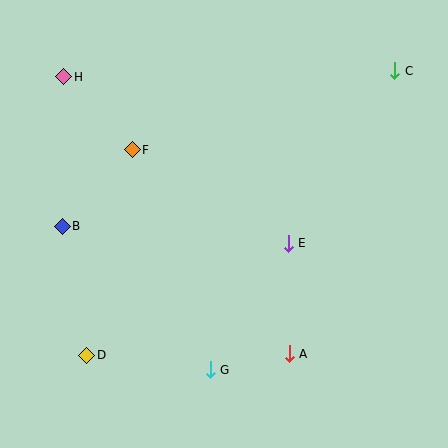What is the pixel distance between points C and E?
The distance between C and E is 203 pixels.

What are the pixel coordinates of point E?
Point E is at (288, 243).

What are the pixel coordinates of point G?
Point G is at (210, 370).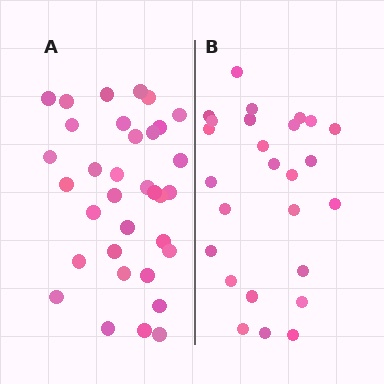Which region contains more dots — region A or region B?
Region A (the left region) has more dots.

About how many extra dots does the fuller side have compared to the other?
Region A has roughly 8 or so more dots than region B.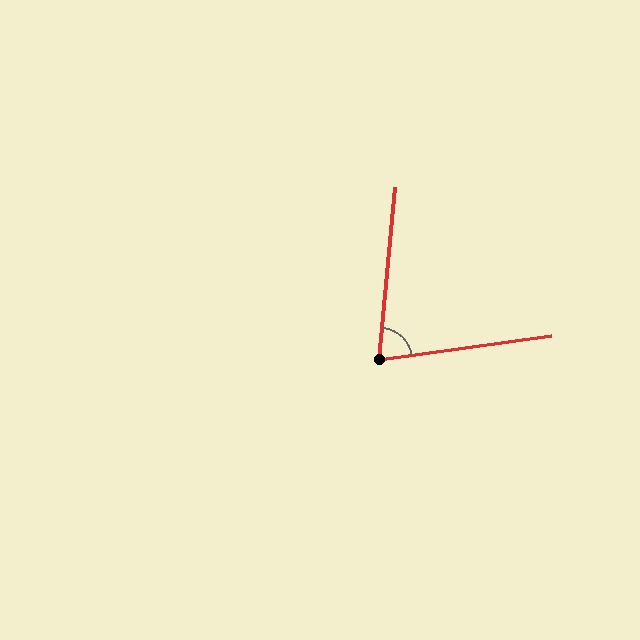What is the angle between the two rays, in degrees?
Approximately 77 degrees.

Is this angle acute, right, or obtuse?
It is acute.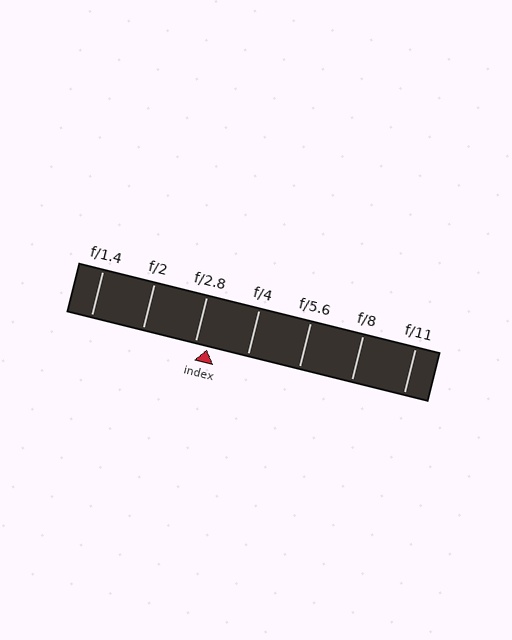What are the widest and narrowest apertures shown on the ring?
The widest aperture shown is f/1.4 and the narrowest is f/11.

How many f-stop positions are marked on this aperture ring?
There are 7 f-stop positions marked.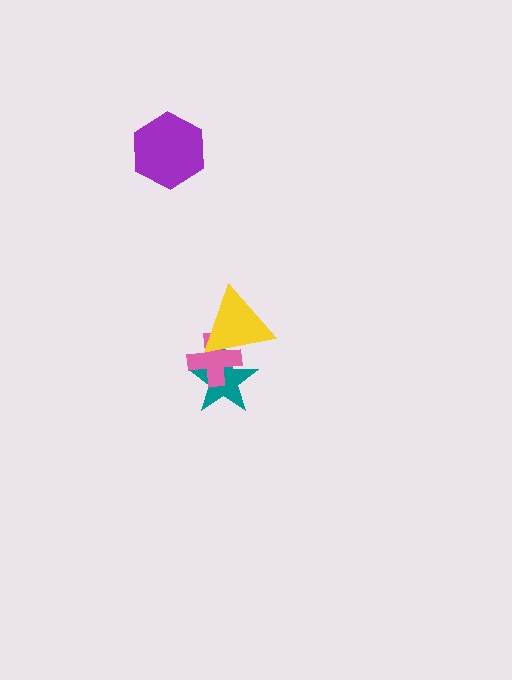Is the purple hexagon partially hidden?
No, no other shape covers it.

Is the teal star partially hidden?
Yes, it is partially covered by another shape.